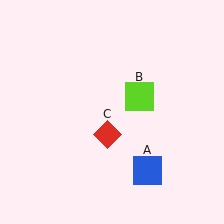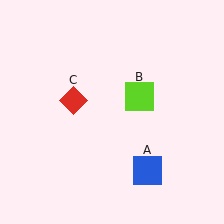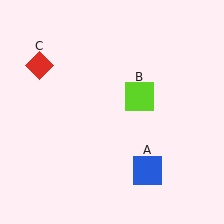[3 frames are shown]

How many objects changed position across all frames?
1 object changed position: red diamond (object C).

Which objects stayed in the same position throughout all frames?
Blue square (object A) and lime square (object B) remained stationary.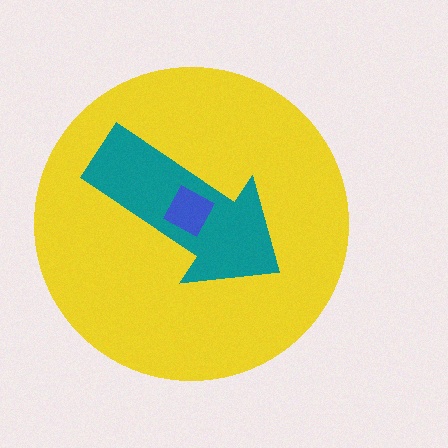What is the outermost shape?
The yellow circle.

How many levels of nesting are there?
3.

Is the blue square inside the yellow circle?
Yes.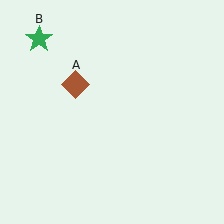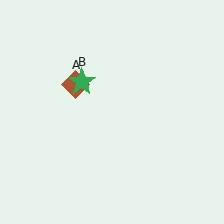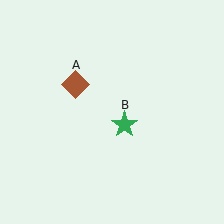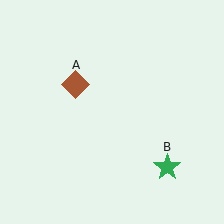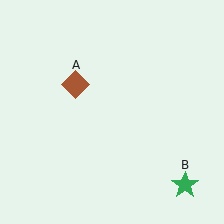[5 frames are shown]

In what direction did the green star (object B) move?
The green star (object B) moved down and to the right.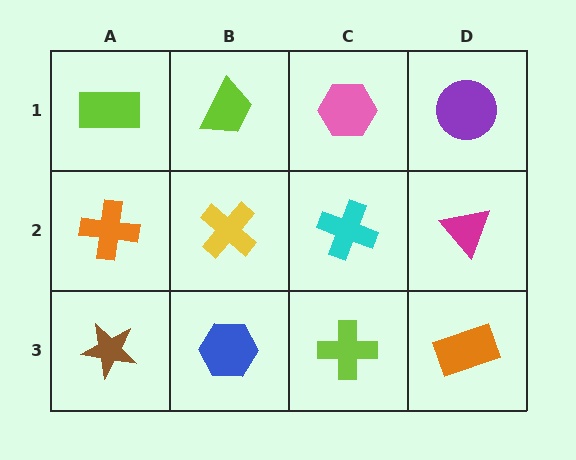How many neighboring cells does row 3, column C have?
3.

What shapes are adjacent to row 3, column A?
An orange cross (row 2, column A), a blue hexagon (row 3, column B).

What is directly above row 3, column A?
An orange cross.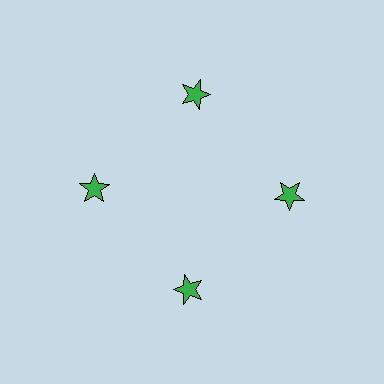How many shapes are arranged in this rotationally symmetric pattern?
There are 4 shapes, arranged in 4 groups of 1.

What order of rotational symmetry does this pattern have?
This pattern has 4-fold rotational symmetry.